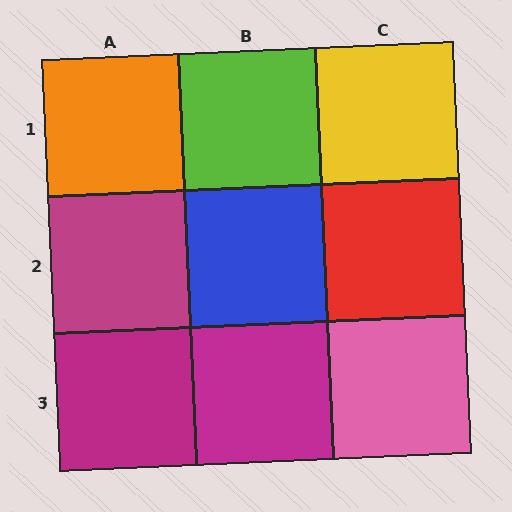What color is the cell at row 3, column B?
Magenta.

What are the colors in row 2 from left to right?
Magenta, blue, red.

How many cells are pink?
1 cell is pink.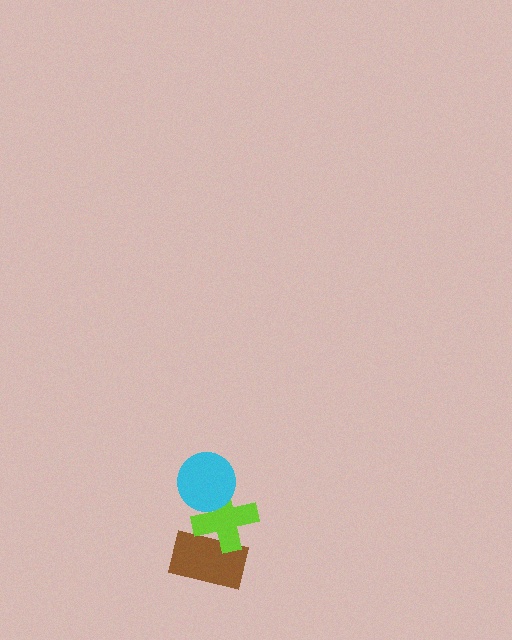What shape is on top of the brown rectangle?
The lime cross is on top of the brown rectangle.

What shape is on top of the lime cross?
The cyan circle is on top of the lime cross.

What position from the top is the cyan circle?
The cyan circle is 1st from the top.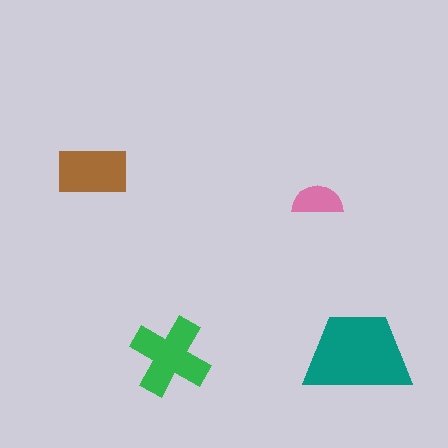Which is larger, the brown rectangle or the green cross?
The green cross.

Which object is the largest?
The teal trapezoid.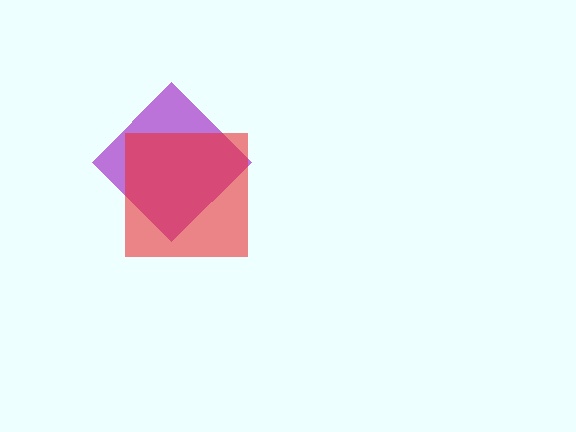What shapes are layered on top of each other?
The layered shapes are: a purple diamond, a red square.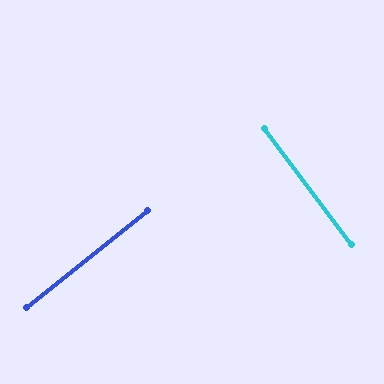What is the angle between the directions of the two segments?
Approximately 88 degrees.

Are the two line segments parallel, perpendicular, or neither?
Perpendicular — they meet at approximately 88°.